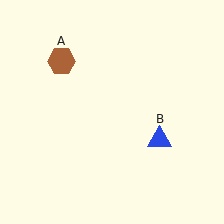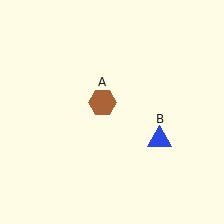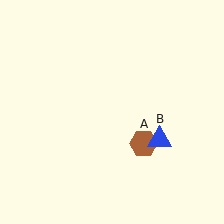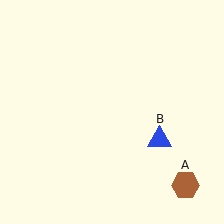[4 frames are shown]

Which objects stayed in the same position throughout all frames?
Blue triangle (object B) remained stationary.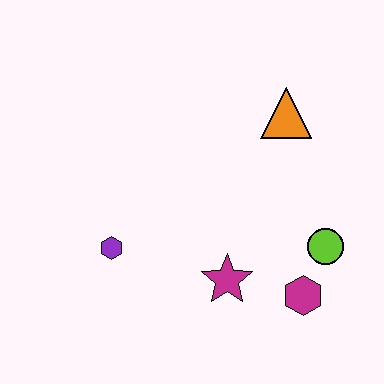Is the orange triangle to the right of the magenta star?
Yes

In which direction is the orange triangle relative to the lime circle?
The orange triangle is above the lime circle.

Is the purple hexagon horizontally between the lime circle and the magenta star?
No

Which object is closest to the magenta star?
The magenta hexagon is closest to the magenta star.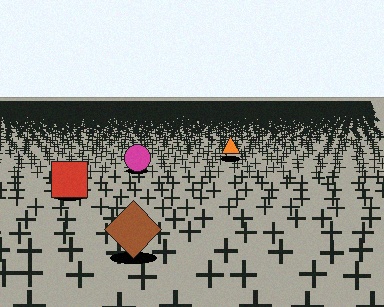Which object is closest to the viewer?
The brown diamond is closest. The texture marks near it are larger and more spread out.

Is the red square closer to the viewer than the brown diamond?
No. The brown diamond is closer — you can tell from the texture gradient: the ground texture is coarser near it.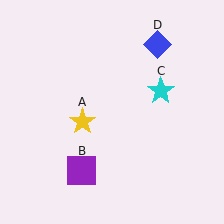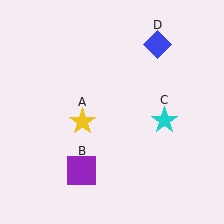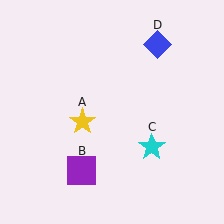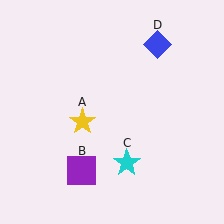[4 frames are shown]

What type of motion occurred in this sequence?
The cyan star (object C) rotated clockwise around the center of the scene.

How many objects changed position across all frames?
1 object changed position: cyan star (object C).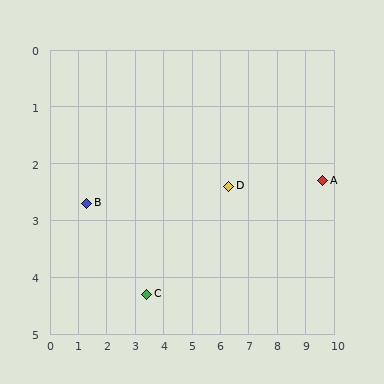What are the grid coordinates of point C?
Point C is at approximately (3.4, 4.3).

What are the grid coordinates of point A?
Point A is at approximately (9.6, 2.3).